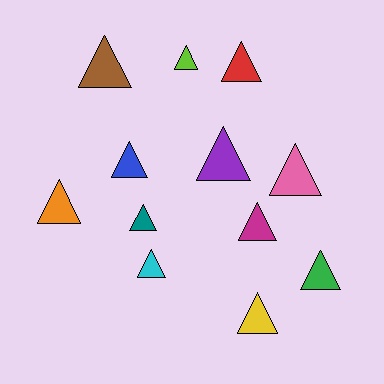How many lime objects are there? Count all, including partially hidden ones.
There is 1 lime object.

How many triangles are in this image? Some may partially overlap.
There are 12 triangles.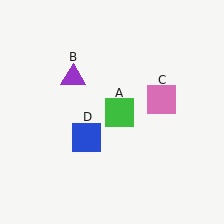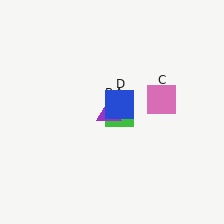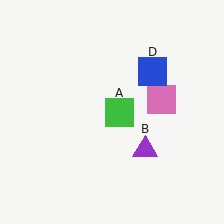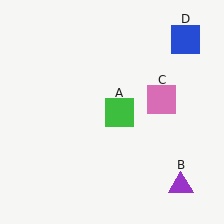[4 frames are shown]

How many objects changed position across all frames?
2 objects changed position: purple triangle (object B), blue square (object D).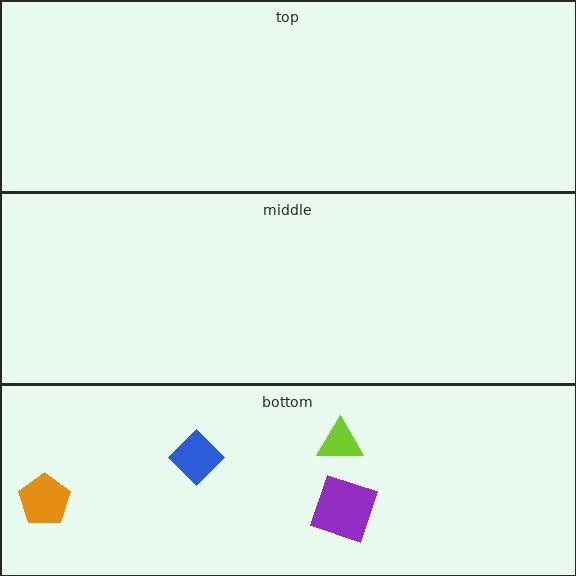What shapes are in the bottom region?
The blue diamond, the lime triangle, the purple square, the orange pentagon.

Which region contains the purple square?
The bottom region.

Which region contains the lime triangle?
The bottom region.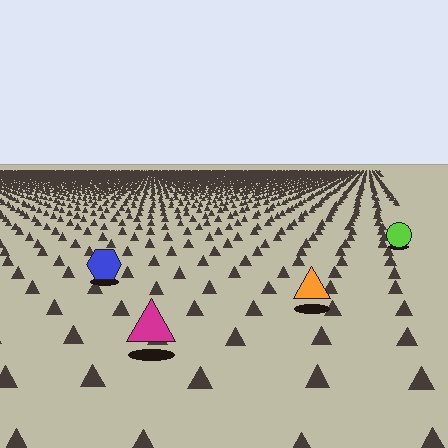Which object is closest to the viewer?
The magenta triangle is closest. The texture marks near it are larger and more spread out.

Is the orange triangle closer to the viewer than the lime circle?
Yes. The orange triangle is closer — you can tell from the texture gradient: the ground texture is coarser near it.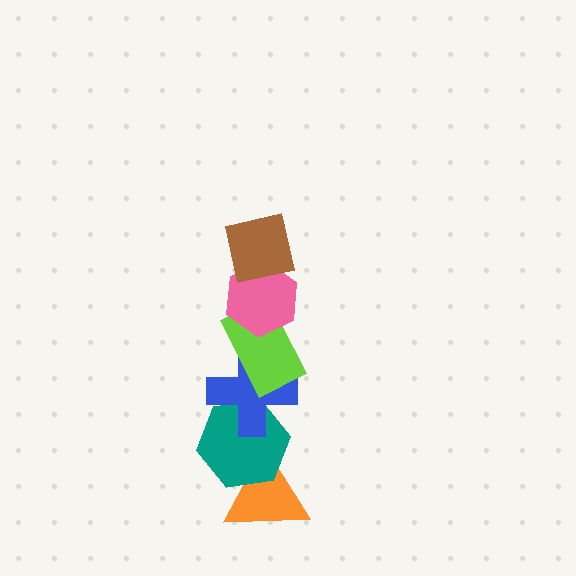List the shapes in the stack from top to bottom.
From top to bottom: the brown square, the pink hexagon, the lime rectangle, the blue cross, the teal hexagon, the orange triangle.